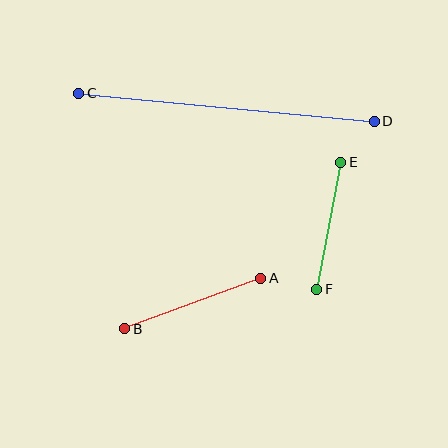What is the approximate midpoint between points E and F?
The midpoint is at approximately (329, 226) pixels.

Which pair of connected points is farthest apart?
Points C and D are farthest apart.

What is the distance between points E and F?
The distance is approximately 129 pixels.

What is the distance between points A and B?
The distance is approximately 145 pixels.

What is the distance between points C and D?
The distance is approximately 297 pixels.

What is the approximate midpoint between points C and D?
The midpoint is at approximately (226, 107) pixels.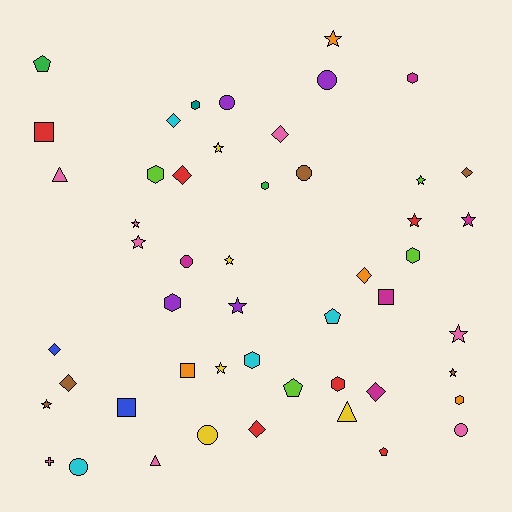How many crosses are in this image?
There is 1 cross.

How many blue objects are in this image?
There are 2 blue objects.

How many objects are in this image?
There are 50 objects.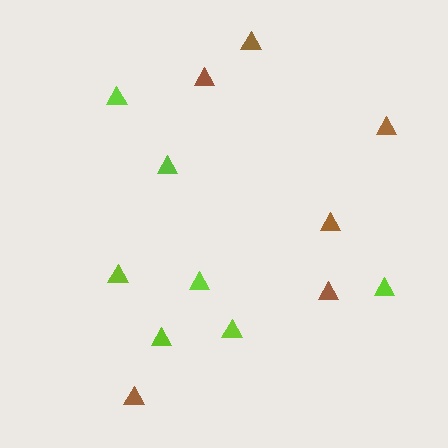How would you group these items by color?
There are 2 groups: one group of brown triangles (6) and one group of lime triangles (7).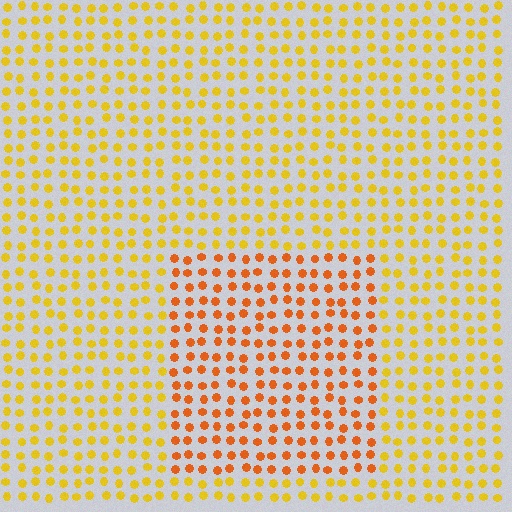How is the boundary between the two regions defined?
The boundary is defined purely by a slight shift in hue (about 30 degrees). Spacing, size, and orientation are identical on both sides.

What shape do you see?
I see a rectangle.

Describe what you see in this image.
The image is filled with small yellow elements in a uniform arrangement. A rectangle-shaped region is visible where the elements are tinted to a slightly different hue, forming a subtle color boundary.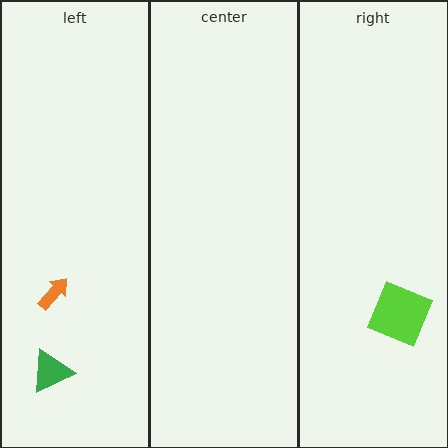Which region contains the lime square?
The right region.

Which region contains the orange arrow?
The left region.